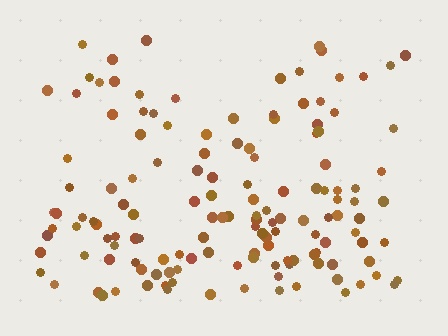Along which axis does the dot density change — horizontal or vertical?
Vertical.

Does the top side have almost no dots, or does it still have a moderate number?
Still a moderate number, just noticeably fewer than the bottom.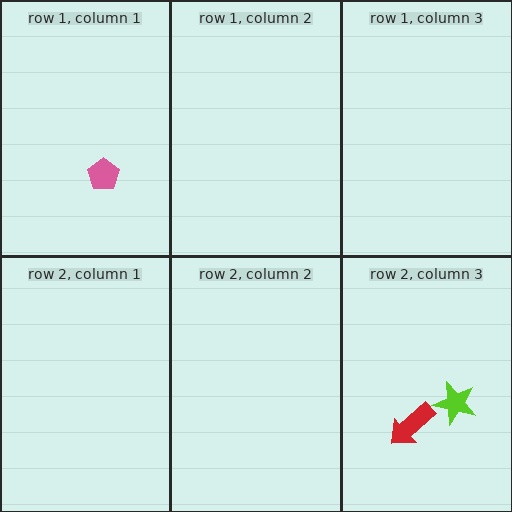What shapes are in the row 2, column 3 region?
The lime star, the red arrow.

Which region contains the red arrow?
The row 2, column 3 region.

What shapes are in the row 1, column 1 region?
The pink pentagon.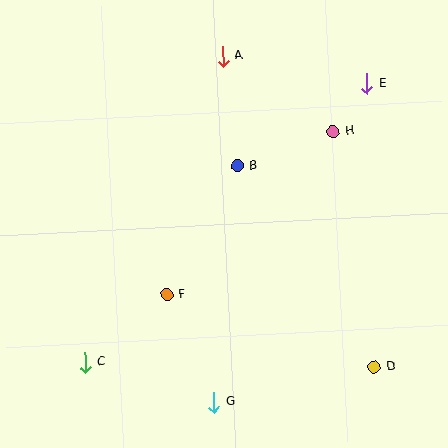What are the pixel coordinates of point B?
Point B is at (237, 166).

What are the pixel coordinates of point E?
Point E is at (367, 83).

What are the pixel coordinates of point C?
Point C is at (85, 363).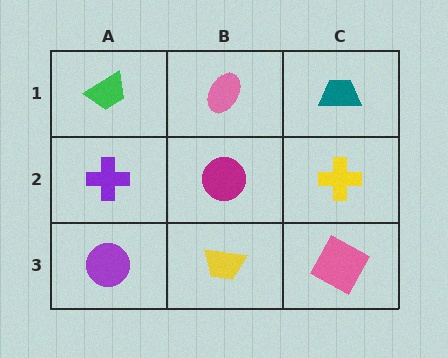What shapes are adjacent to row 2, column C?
A teal trapezoid (row 1, column C), a pink square (row 3, column C), a magenta circle (row 2, column B).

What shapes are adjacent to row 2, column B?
A pink ellipse (row 1, column B), a yellow trapezoid (row 3, column B), a purple cross (row 2, column A), a yellow cross (row 2, column C).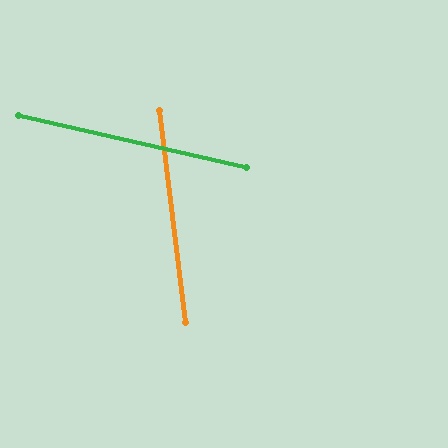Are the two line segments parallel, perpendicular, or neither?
Neither parallel nor perpendicular — they differ by about 70°.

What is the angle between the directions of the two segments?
Approximately 70 degrees.